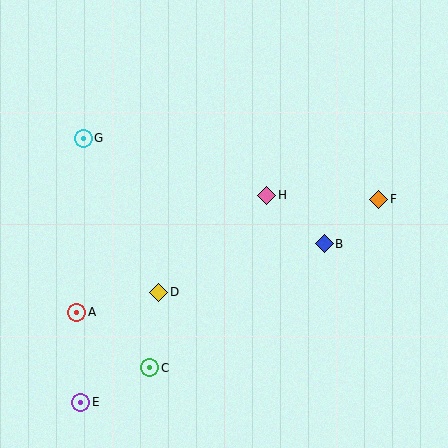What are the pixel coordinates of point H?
Point H is at (266, 195).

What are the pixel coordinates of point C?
Point C is at (150, 368).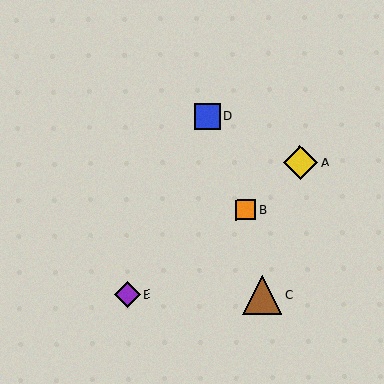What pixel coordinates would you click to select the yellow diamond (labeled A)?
Click at (300, 162) to select the yellow diamond A.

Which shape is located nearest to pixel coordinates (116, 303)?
The purple diamond (labeled E) at (128, 294) is nearest to that location.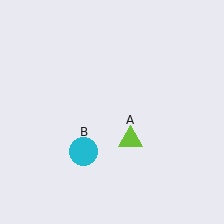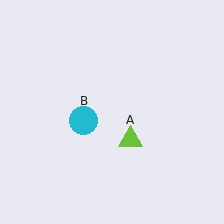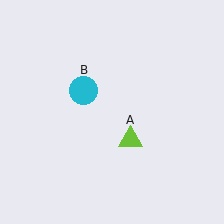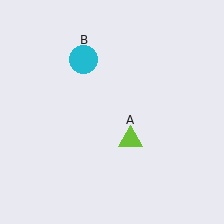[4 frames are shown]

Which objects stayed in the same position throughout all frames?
Lime triangle (object A) remained stationary.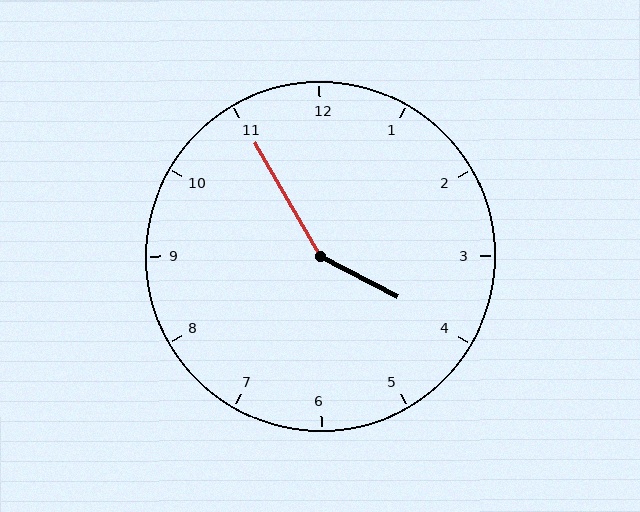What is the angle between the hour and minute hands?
Approximately 148 degrees.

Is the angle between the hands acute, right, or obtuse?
It is obtuse.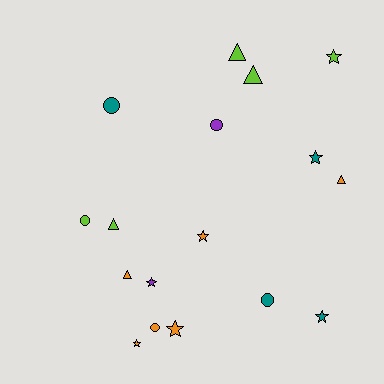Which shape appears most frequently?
Star, with 7 objects.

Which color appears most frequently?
Orange, with 6 objects.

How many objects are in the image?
There are 17 objects.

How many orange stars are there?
There are 3 orange stars.